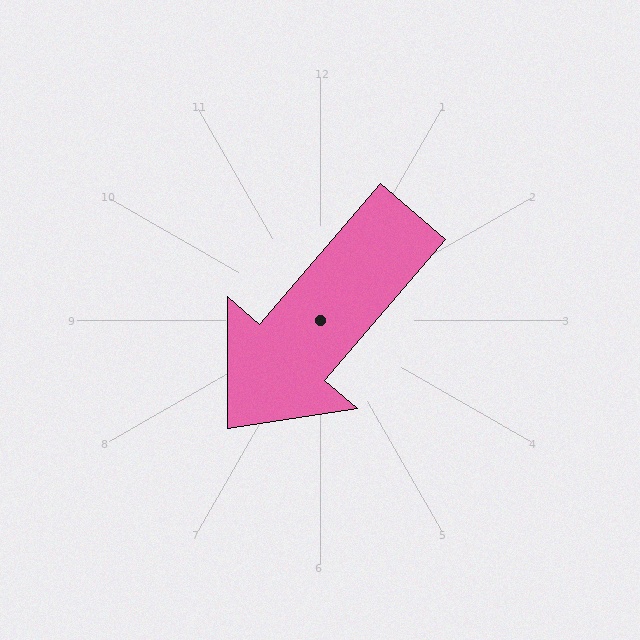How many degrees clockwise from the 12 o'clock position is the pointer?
Approximately 221 degrees.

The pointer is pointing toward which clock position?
Roughly 7 o'clock.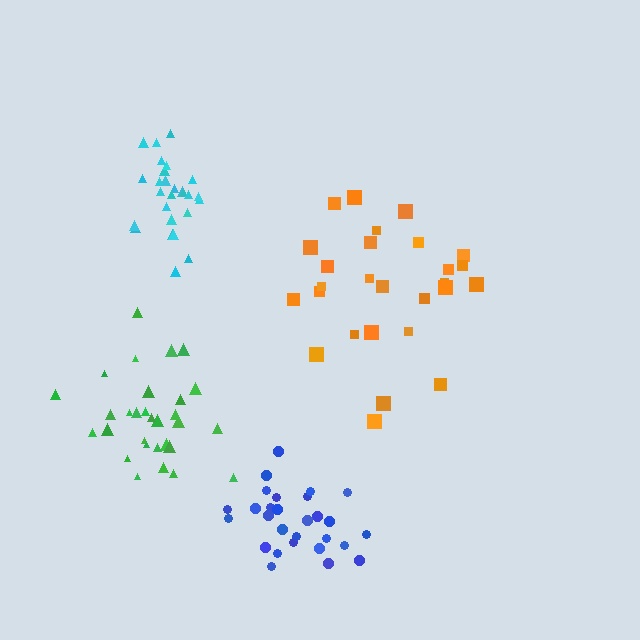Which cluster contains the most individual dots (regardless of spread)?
Green (31).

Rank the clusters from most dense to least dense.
cyan, blue, green, orange.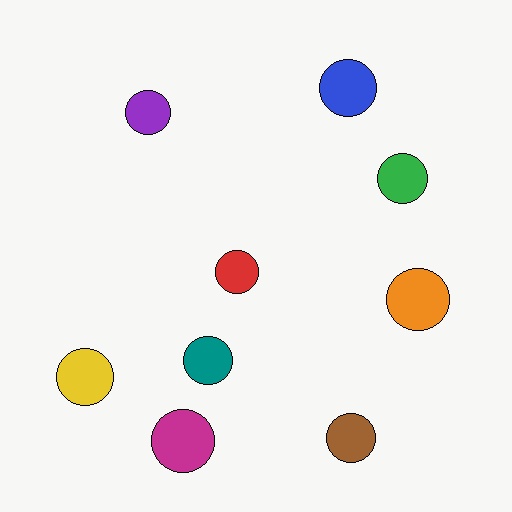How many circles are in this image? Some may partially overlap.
There are 9 circles.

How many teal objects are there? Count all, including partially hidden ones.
There is 1 teal object.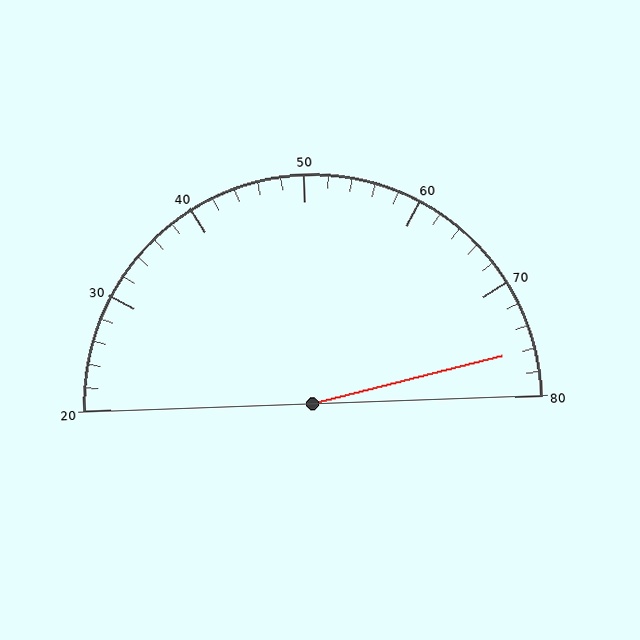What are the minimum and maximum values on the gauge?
The gauge ranges from 20 to 80.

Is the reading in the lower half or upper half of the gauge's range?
The reading is in the upper half of the range (20 to 80).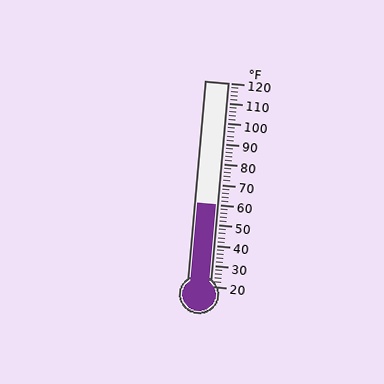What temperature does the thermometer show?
The thermometer shows approximately 60°F.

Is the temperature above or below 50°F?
The temperature is above 50°F.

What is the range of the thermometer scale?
The thermometer scale ranges from 20°F to 120°F.